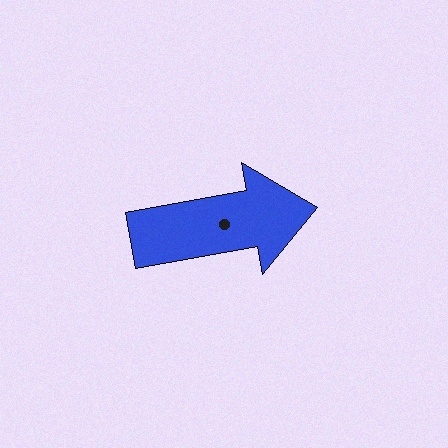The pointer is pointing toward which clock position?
Roughly 3 o'clock.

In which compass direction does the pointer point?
East.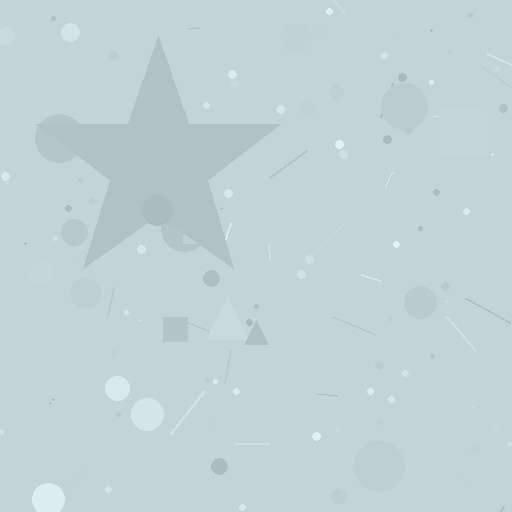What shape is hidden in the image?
A star is hidden in the image.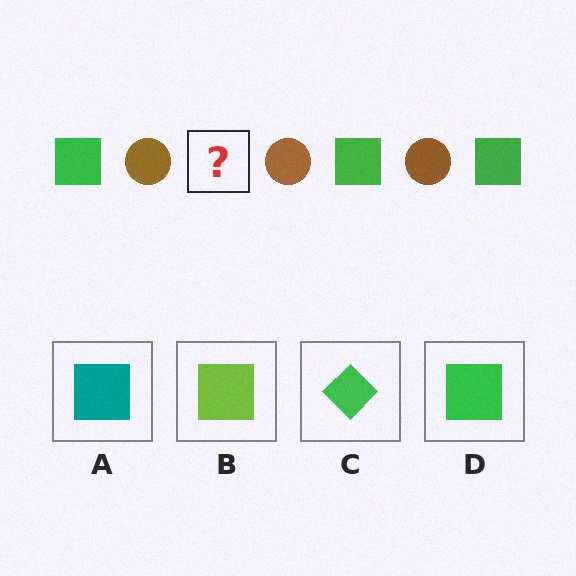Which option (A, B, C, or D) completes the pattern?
D.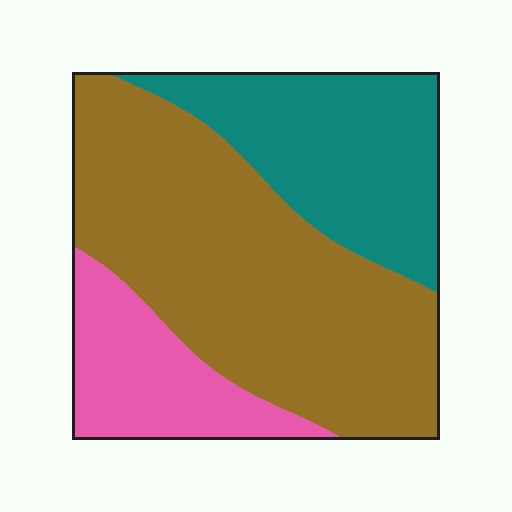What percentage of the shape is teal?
Teal takes up about one quarter (1/4) of the shape.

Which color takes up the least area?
Pink, at roughly 20%.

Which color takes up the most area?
Brown, at roughly 55%.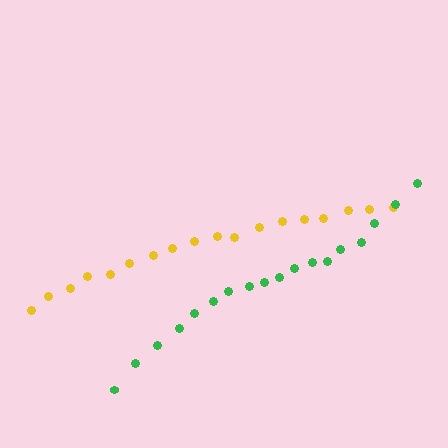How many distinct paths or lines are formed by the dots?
There are 2 distinct paths.